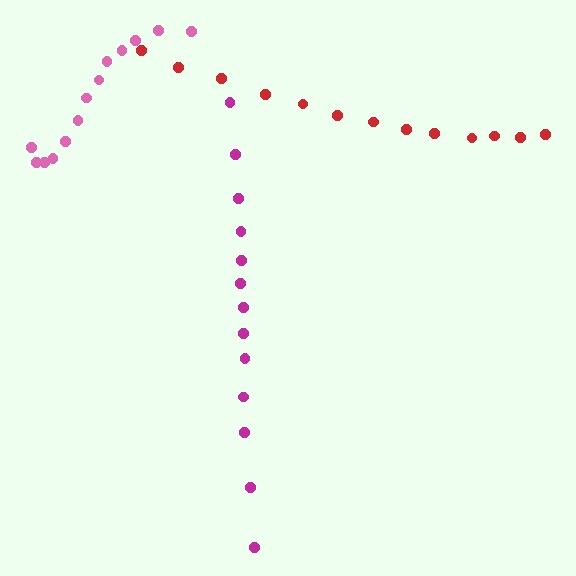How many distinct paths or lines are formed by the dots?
There are 3 distinct paths.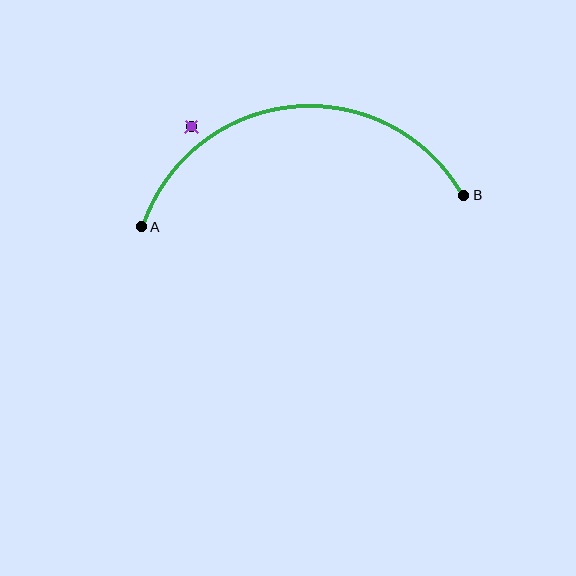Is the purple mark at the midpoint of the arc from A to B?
No — the purple mark does not lie on the arc at all. It sits slightly outside the curve.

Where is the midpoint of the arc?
The arc midpoint is the point on the curve farthest from the straight line joining A and B. It sits above that line.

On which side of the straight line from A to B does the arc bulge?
The arc bulges above the straight line connecting A and B.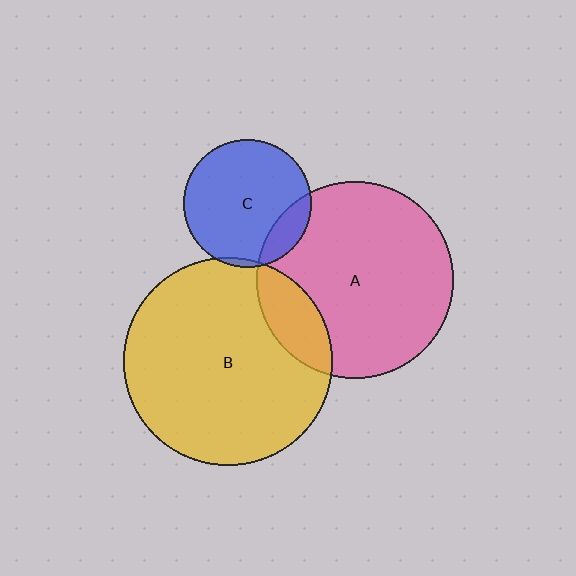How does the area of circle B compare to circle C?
Approximately 2.7 times.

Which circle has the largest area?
Circle B (yellow).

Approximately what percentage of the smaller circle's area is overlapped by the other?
Approximately 5%.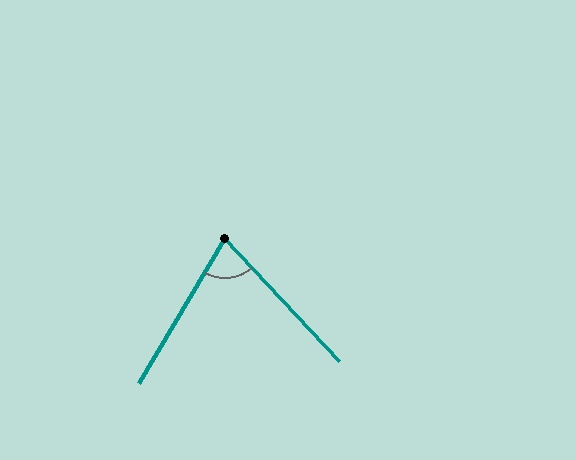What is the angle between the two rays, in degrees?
Approximately 74 degrees.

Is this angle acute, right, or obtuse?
It is acute.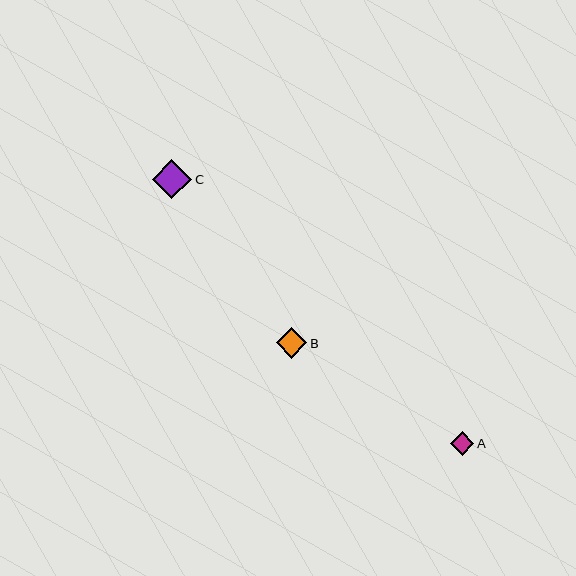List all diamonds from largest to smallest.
From largest to smallest: C, B, A.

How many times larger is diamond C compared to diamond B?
Diamond C is approximately 1.3 times the size of diamond B.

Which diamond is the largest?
Diamond C is the largest with a size of approximately 39 pixels.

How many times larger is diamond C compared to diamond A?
Diamond C is approximately 1.7 times the size of diamond A.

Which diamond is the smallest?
Diamond A is the smallest with a size of approximately 24 pixels.